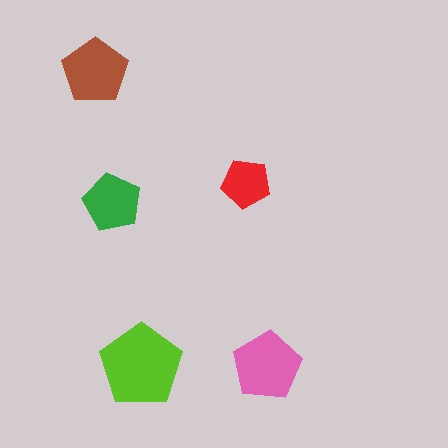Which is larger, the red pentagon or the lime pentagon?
The lime one.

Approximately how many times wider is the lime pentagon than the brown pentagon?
About 1.5 times wider.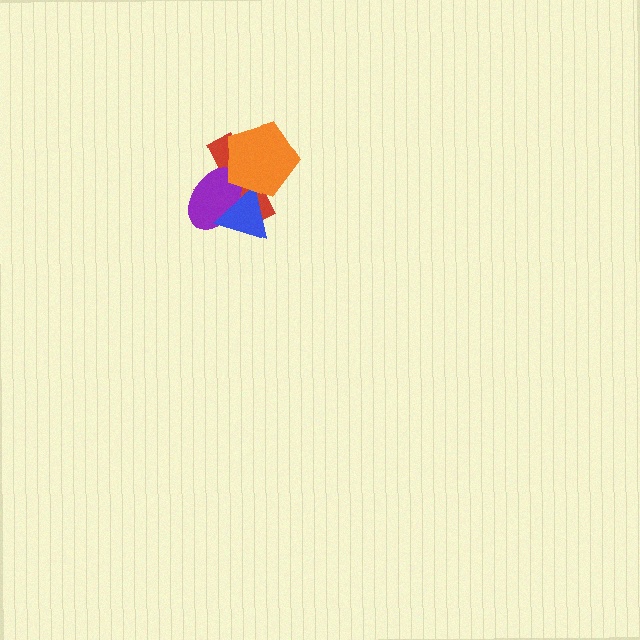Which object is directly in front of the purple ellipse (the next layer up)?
The blue triangle is directly in front of the purple ellipse.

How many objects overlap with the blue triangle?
3 objects overlap with the blue triangle.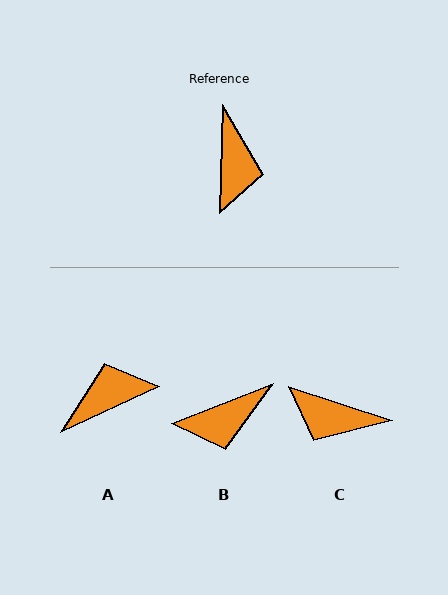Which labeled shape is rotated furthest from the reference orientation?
A, about 116 degrees away.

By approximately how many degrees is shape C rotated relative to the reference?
Approximately 107 degrees clockwise.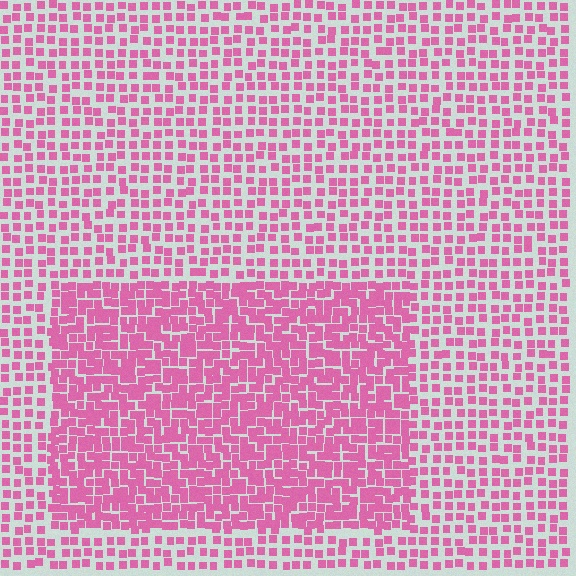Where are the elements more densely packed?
The elements are more densely packed inside the rectangle boundary.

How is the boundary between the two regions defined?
The boundary is defined by a change in element density (approximately 1.9x ratio). All elements are the same color, size, and shape.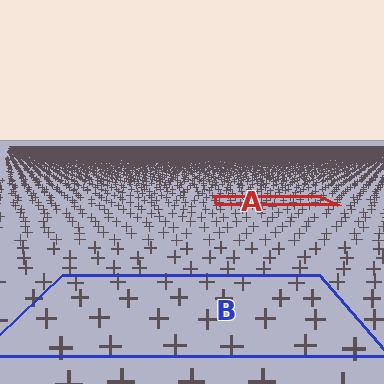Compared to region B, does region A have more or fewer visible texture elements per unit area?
Region A has more texture elements per unit area — they are packed more densely because it is farther away.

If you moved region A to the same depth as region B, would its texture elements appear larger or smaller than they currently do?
They would appear larger. At a closer depth, the same texture elements are projected at a bigger on-screen size.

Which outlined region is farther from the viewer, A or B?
Region A is farther from the viewer — the texture elements inside it appear smaller and more densely packed.